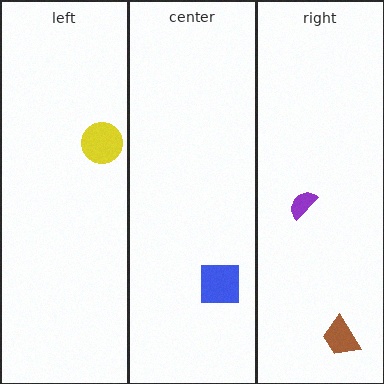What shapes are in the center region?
The blue square.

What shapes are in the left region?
The yellow circle.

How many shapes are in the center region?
1.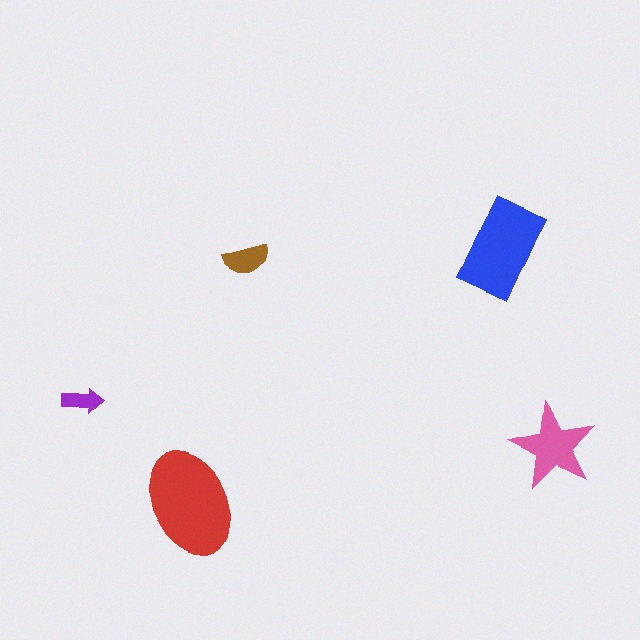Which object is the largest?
The red ellipse.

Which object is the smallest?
The purple arrow.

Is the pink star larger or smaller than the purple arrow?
Larger.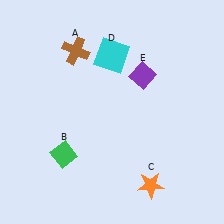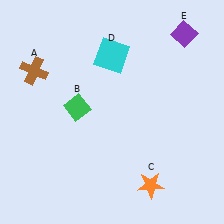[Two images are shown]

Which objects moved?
The objects that moved are: the brown cross (A), the green diamond (B), the purple diamond (E).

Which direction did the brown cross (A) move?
The brown cross (A) moved left.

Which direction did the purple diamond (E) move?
The purple diamond (E) moved up.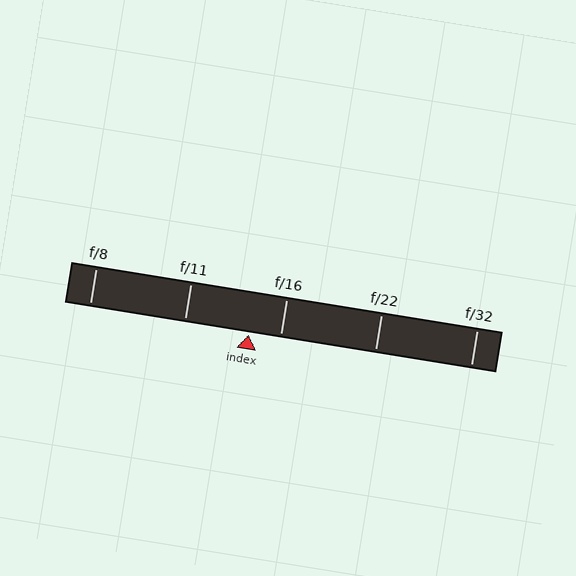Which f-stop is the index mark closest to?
The index mark is closest to f/16.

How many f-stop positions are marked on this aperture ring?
There are 5 f-stop positions marked.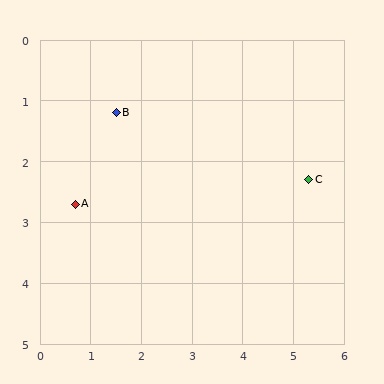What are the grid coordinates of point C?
Point C is at approximately (5.3, 2.3).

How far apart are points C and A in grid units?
Points C and A are about 4.6 grid units apart.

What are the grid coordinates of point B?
Point B is at approximately (1.5, 1.2).